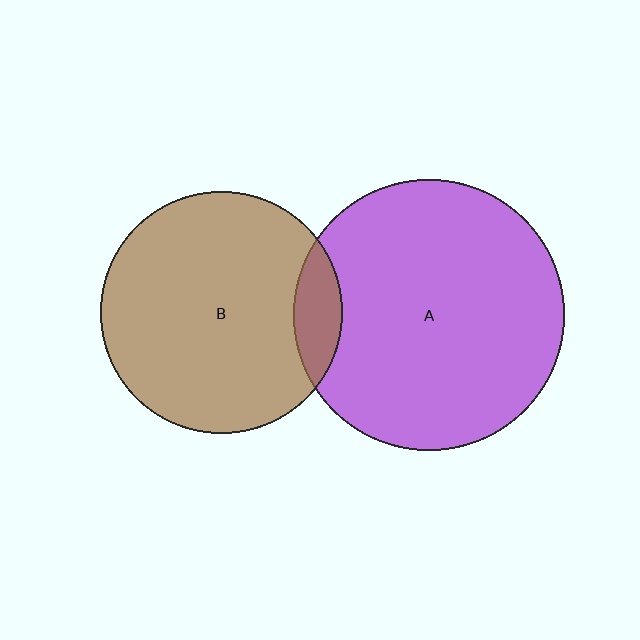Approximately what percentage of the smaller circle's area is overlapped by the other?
Approximately 10%.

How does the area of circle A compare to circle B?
Approximately 1.2 times.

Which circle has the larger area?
Circle A (purple).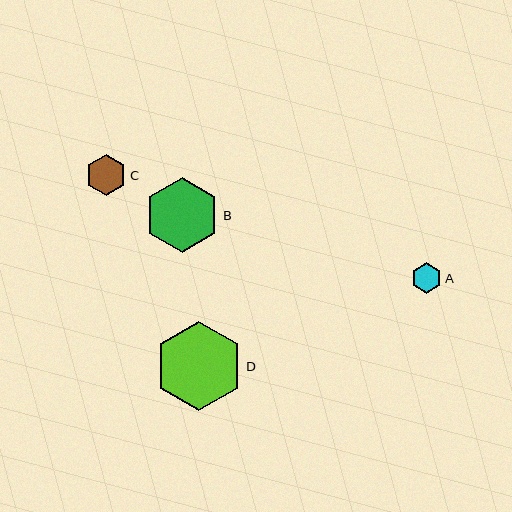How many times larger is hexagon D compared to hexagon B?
Hexagon D is approximately 1.2 times the size of hexagon B.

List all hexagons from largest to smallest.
From largest to smallest: D, B, C, A.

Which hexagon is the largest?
Hexagon D is the largest with a size of approximately 89 pixels.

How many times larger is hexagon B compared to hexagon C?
Hexagon B is approximately 1.8 times the size of hexagon C.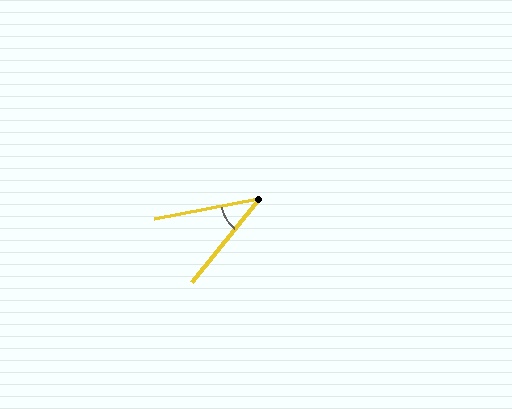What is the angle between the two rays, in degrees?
Approximately 40 degrees.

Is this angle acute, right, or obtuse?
It is acute.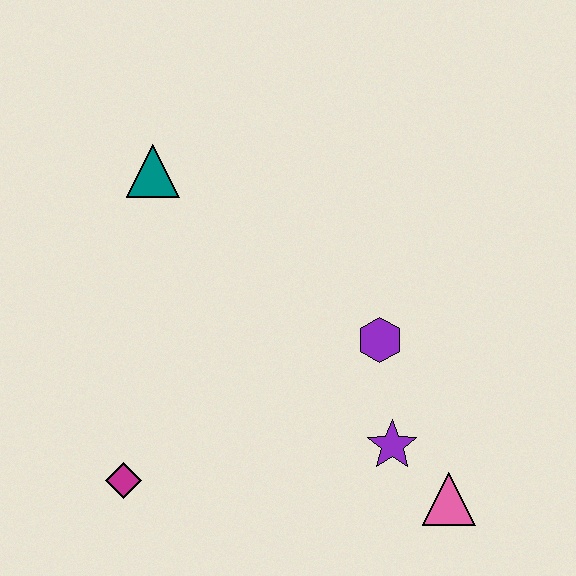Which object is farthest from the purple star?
The teal triangle is farthest from the purple star.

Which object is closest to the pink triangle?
The purple star is closest to the pink triangle.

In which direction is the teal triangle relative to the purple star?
The teal triangle is above the purple star.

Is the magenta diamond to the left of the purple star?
Yes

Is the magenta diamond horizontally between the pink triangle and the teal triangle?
No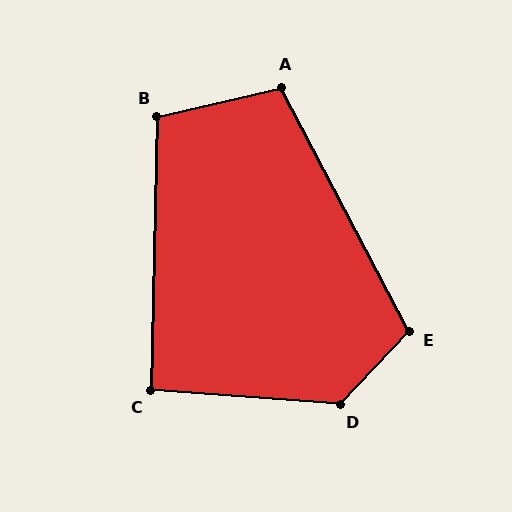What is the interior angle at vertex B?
Approximately 105 degrees (obtuse).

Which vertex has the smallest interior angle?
C, at approximately 93 degrees.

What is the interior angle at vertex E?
Approximately 109 degrees (obtuse).